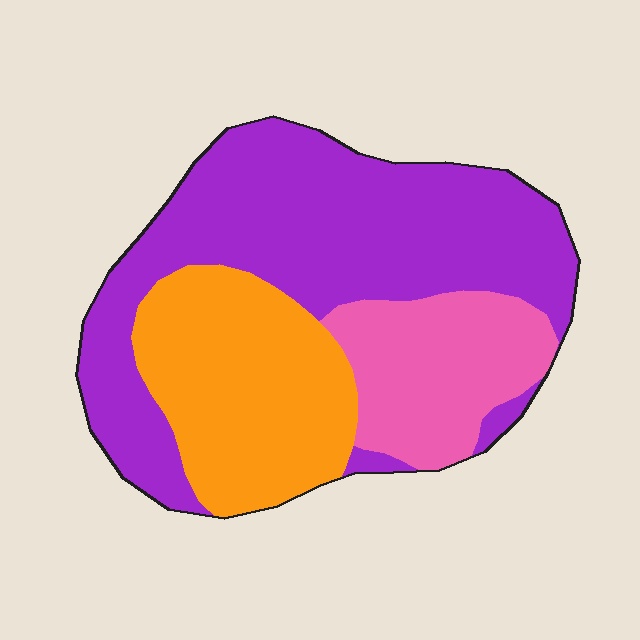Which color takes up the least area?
Pink, at roughly 20%.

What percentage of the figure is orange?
Orange covers 28% of the figure.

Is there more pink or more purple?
Purple.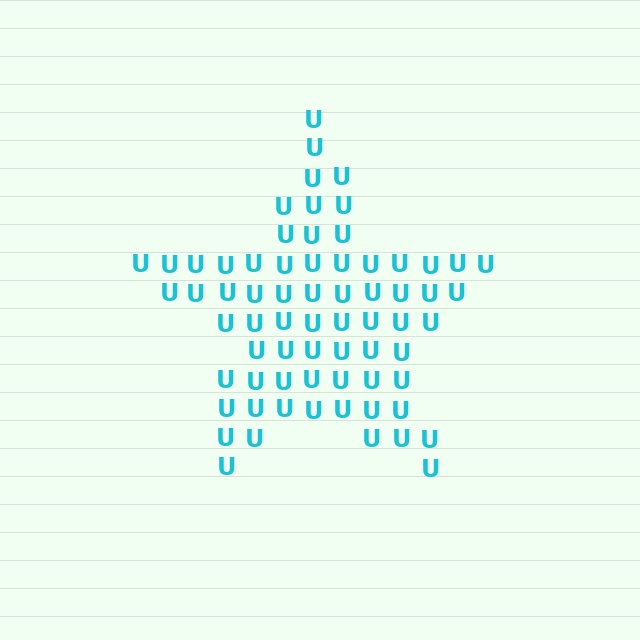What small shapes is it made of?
It is made of small letter U's.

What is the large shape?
The large shape is a star.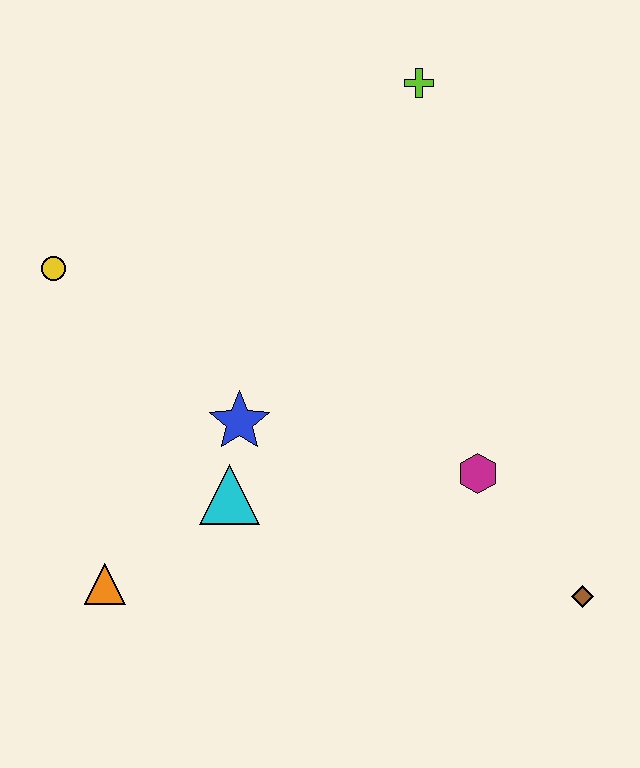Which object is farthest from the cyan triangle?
The lime cross is farthest from the cyan triangle.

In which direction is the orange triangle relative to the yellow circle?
The orange triangle is below the yellow circle.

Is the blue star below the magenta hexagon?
No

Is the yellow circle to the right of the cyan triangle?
No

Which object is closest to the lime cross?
The blue star is closest to the lime cross.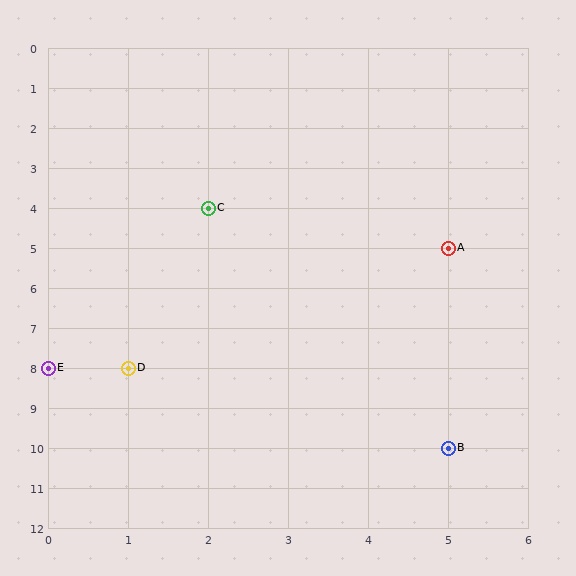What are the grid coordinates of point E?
Point E is at grid coordinates (0, 8).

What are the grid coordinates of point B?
Point B is at grid coordinates (5, 10).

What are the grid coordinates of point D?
Point D is at grid coordinates (1, 8).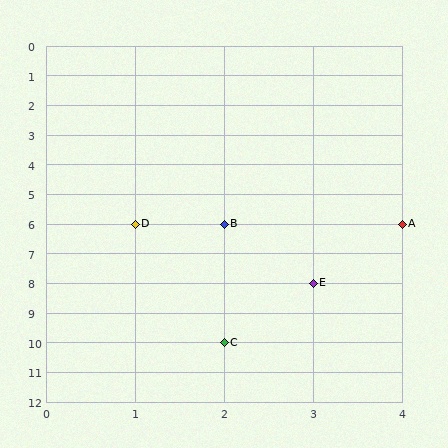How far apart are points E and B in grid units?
Points E and B are 1 column and 2 rows apart (about 2.2 grid units diagonally).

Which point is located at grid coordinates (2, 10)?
Point C is at (2, 10).